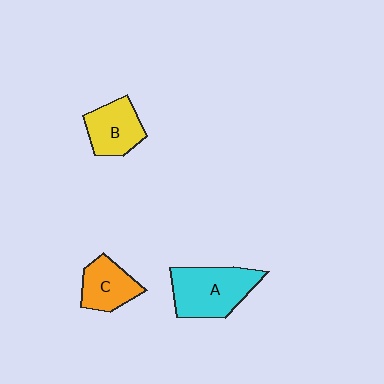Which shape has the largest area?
Shape A (cyan).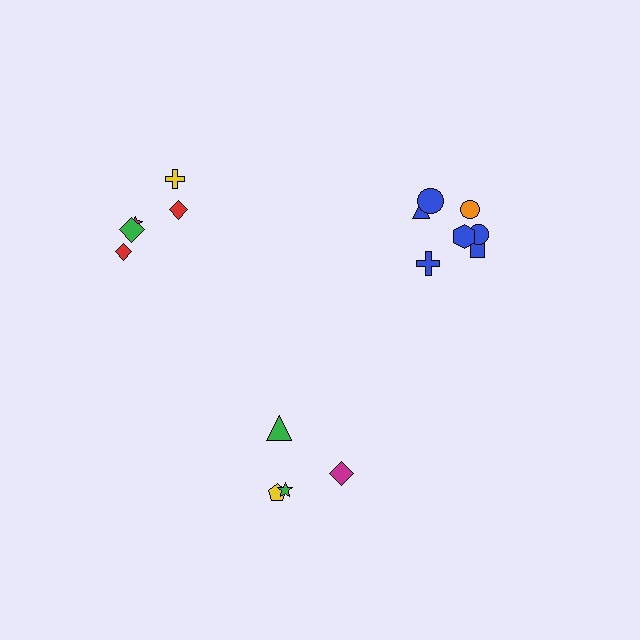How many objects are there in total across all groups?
There are 16 objects.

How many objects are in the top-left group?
There are 5 objects.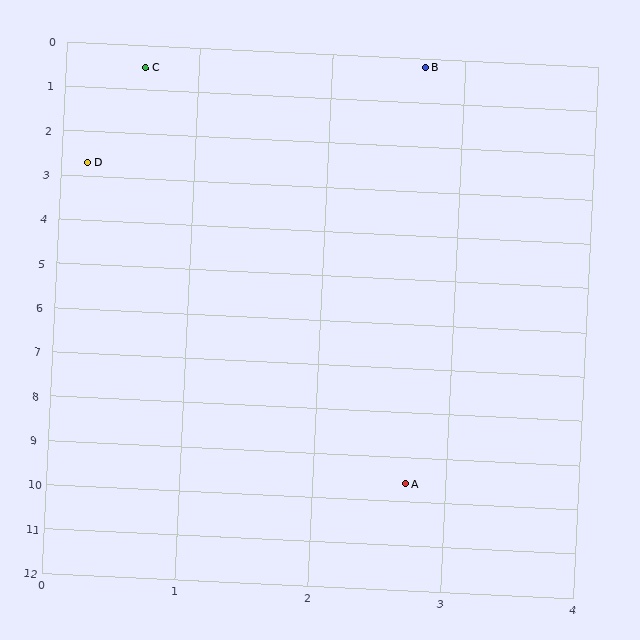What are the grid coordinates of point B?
Point B is at approximately (2.7, 0.2).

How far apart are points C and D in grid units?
Points C and D are about 2.2 grid units apart.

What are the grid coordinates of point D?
Point D is at approximately (0.2, 2.7).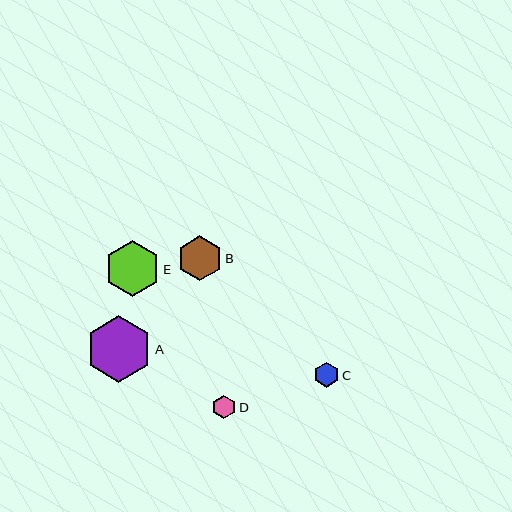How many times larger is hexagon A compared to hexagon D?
Hexagon A is approximately 2.8 times the size of hexagon D.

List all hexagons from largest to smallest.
From largest to smallest: A, E, B, C, D.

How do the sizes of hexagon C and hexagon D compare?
Hexagon C and hexagon D are approximately the same size.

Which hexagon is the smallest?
Hexagon D is the smallest with a size of approximately 24 pixels.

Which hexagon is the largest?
Hexagon A is the largest with a size of approximately 66 pixels.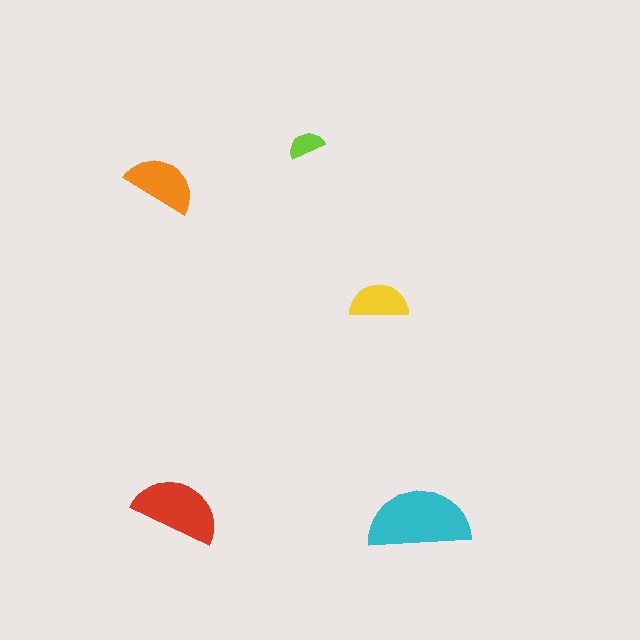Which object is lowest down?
The cyan semicircle is bottommost.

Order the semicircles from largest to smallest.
the cyan one, the red one, the orange one, the yellow one, the lime one.